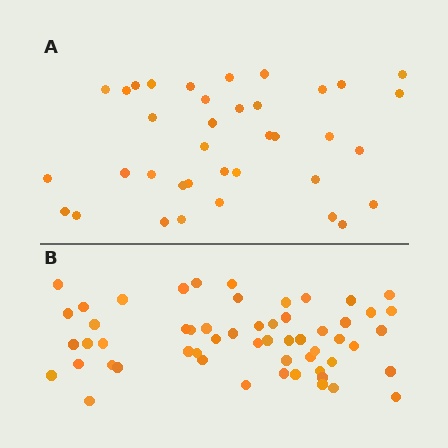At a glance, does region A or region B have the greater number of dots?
Region B (the bottom region) has more dots.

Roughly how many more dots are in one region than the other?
Region B has approximately 20 more dots than region A.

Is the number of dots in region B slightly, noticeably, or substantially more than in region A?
Region B has substantially more. The ratio is roughly 1.5 to 1.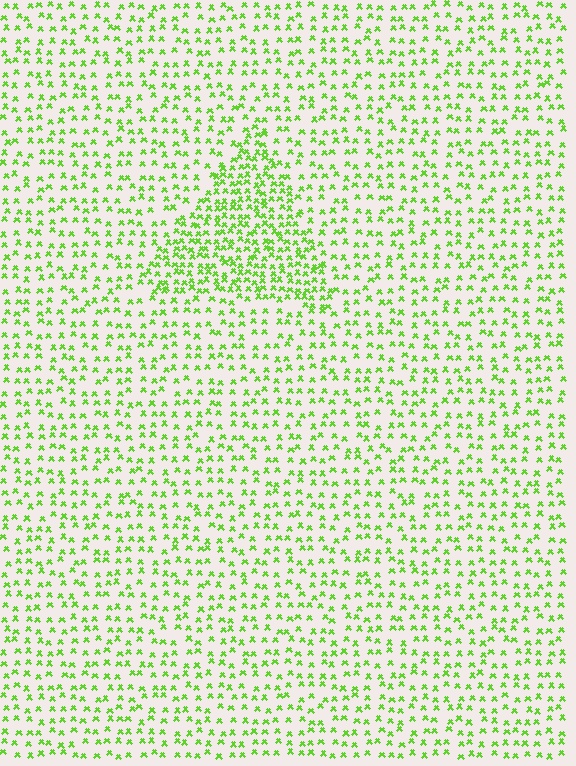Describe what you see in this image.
The image contains small lime elements arranged at two different densities. A triangle-shaped region is visible where the elements are more densely packed than the surrounding area.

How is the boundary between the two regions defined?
The boundary is defined by a change in element density (approximately 1.9x ratio). All elements are the same color, size, and shape.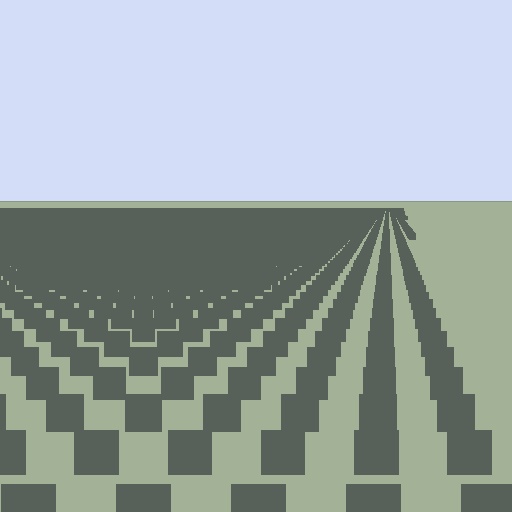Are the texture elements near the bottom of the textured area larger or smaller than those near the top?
Larger. Near the bottom, elements are closer to the viewer and appear at a bigger on-screen size.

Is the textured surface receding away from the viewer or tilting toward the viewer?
The surface is receding away from the viewer. Texture elements get smaller and denser toward the top.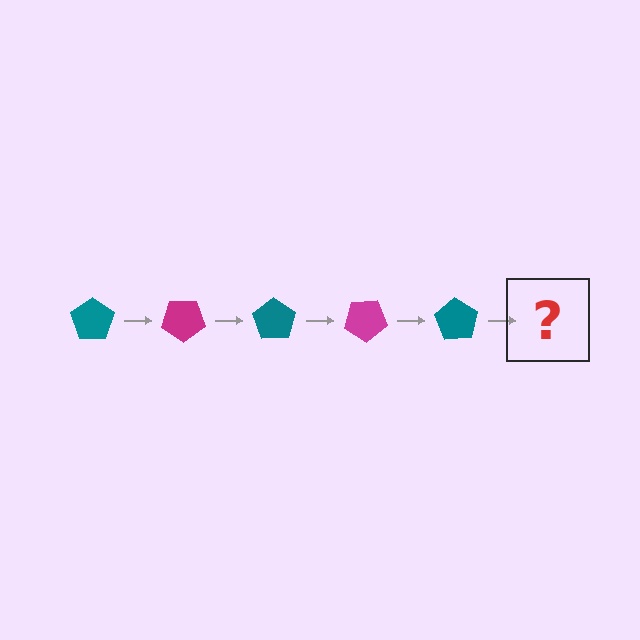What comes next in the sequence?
The next element should be a magenta pentagon, rotated 175 degrees from the start.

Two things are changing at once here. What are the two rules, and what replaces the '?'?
The two rules are that it rotates 35 degrees each step and the color cycles through teal and magenta. The '?' should be a magenta pentagon, rotated 175 degrees from the start.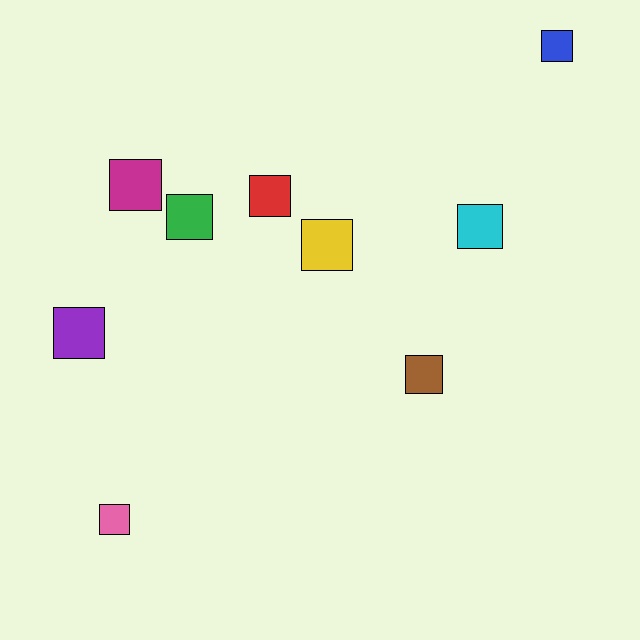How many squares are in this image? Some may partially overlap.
There are 9 squares.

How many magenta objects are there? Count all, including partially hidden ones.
There is 1 magenta object.